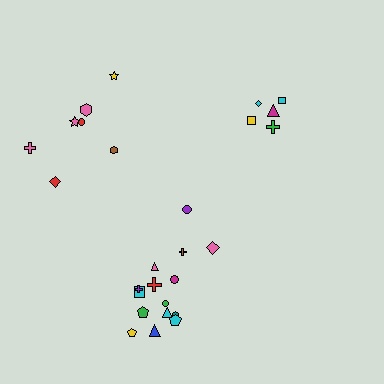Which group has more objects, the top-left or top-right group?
The top-left group.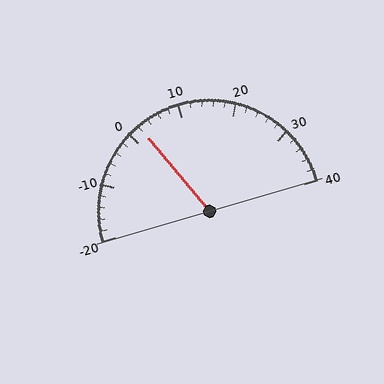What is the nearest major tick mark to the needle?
The nearest major tick mark is 0.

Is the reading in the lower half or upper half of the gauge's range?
The reading is in the lower half of the range (-20 to 40).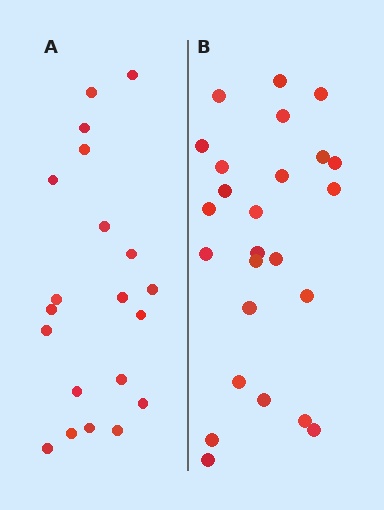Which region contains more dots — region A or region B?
Region B (the right region) has more dots.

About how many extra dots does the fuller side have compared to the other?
Region B has about 5 more dots than region A.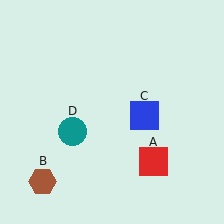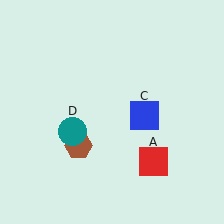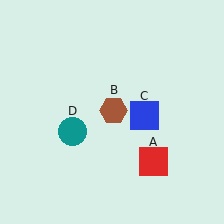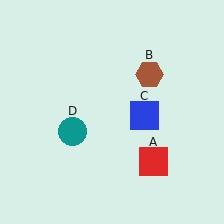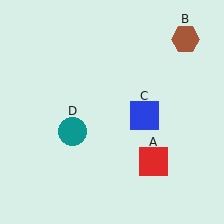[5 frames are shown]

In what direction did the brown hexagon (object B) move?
The brown hexagon (object B) moved up and to the right.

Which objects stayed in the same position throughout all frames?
Red square (object A) and blue square (object C) and teal circle (object D) remained stationary.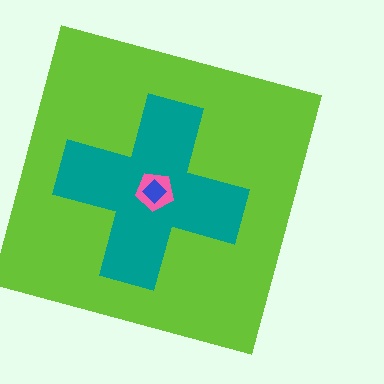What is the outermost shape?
The lime square.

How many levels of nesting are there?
4.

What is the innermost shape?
The blue diamond.